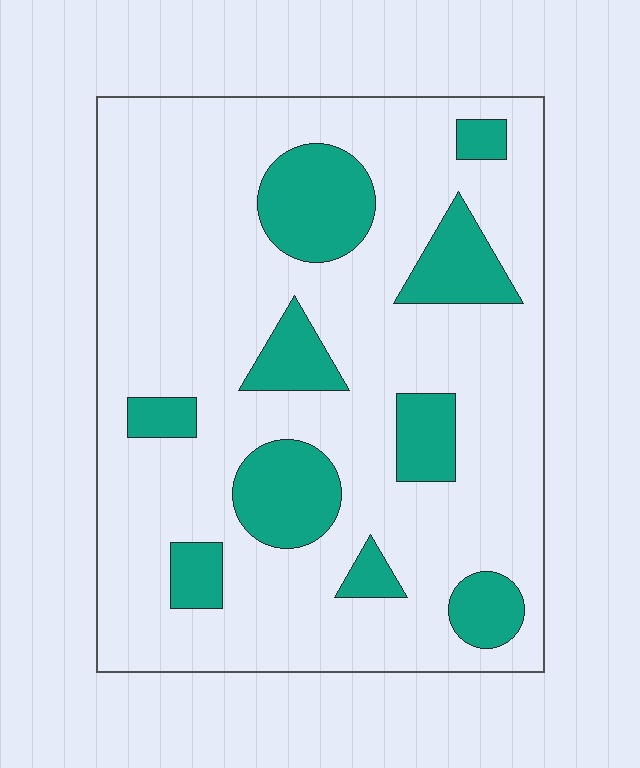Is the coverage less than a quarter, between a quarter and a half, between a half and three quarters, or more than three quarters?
Less than a quarter.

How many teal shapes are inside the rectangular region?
10.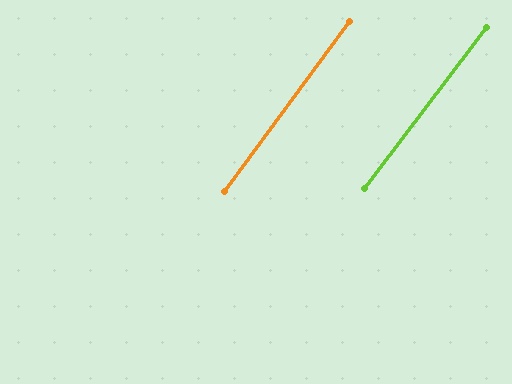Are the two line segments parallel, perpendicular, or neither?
Parallel — their directions differ by only 0.6°.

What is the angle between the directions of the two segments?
Approximately 1 degree.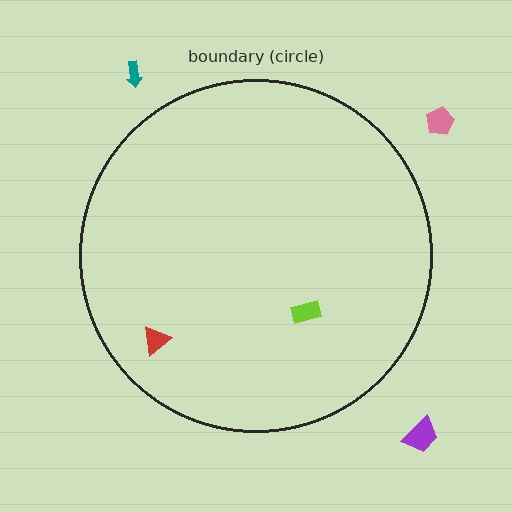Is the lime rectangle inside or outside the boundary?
Inside.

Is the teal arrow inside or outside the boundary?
Outside.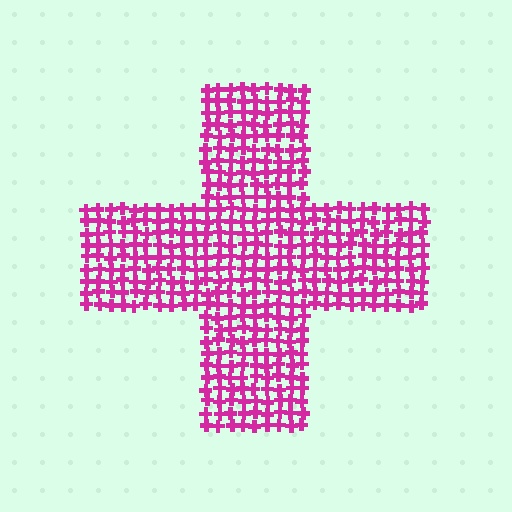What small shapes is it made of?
It is made of small crosses.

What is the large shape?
The large shape is a cross.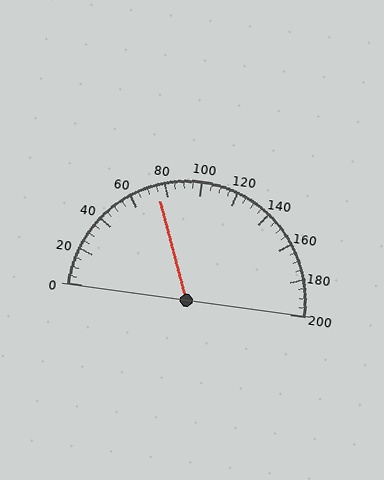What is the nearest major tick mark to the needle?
The nearest major tick mark is 80.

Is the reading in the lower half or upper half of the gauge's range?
The reading is in the lower half of the range (0 to 200).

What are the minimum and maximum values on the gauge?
The gauge ranges from 0 to 200.